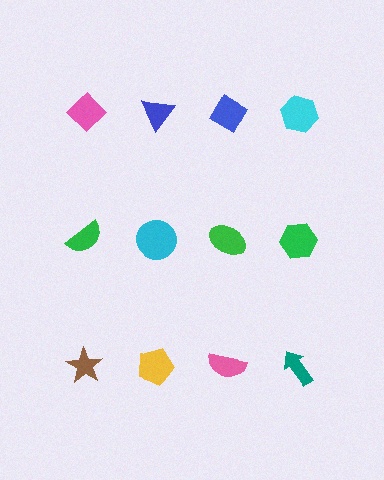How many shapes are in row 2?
4 shapes.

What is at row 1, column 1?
A pink diamond.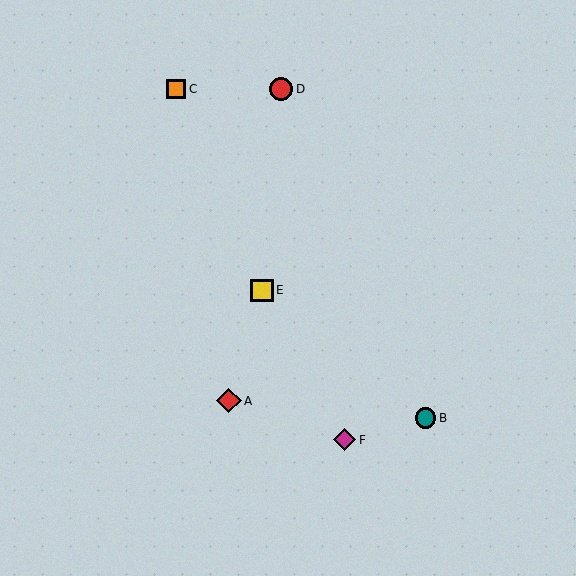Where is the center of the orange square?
The center of the orange square is at (176, 89).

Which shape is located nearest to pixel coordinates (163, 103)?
The orange square (labeled C) at (176, 89) is nearest to that location.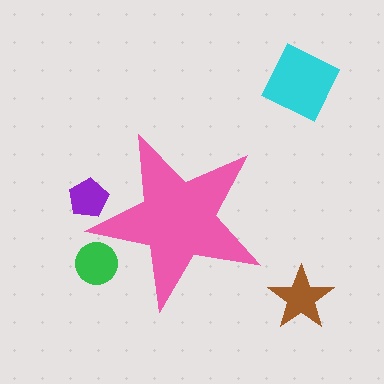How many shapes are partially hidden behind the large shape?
2 shapes are partially hidden.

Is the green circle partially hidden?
Yes, the green circle is partially hidden behind the pink star.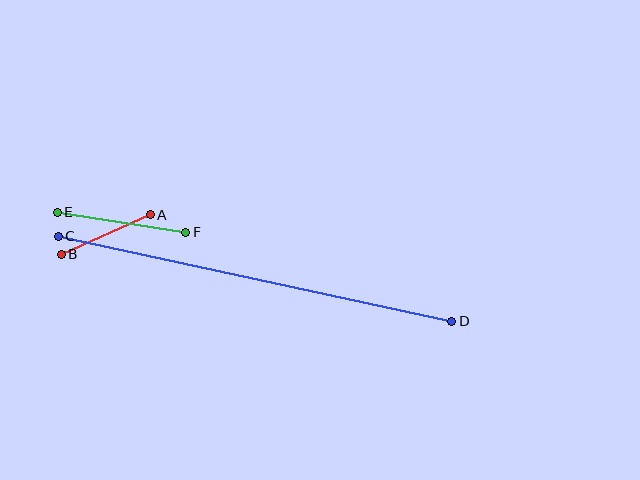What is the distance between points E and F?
The distance is approximately 130 pixels.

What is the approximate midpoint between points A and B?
The midpoint is at approximately (106, 234) pixels.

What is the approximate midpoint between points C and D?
The midpoint is at approximately (255, 279) pixels.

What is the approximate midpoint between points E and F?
The midpoint is at approximately (122, 222) pixels.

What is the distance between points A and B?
The distance is approximately 97 pixels.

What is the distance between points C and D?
The distance is approximately 403 pixels.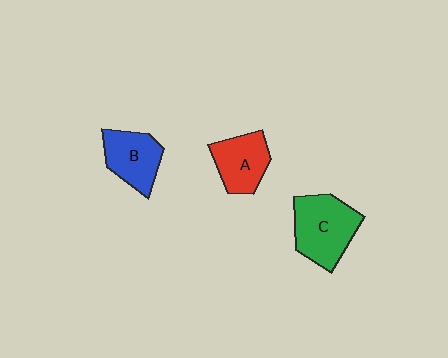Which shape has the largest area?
Shape C (green).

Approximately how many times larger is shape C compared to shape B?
Approximately 1.4 times.